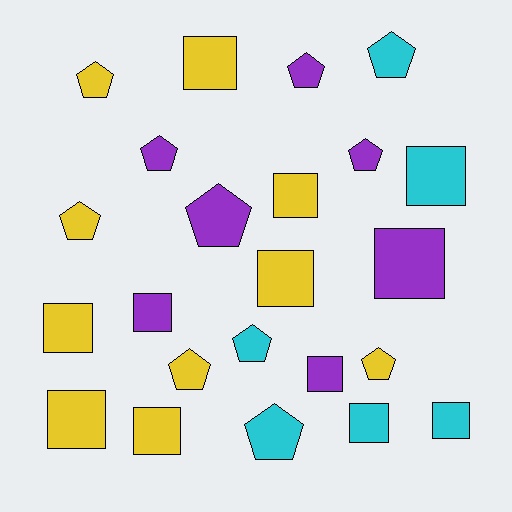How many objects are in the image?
There are 23 objects.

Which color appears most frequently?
Yellow, with 10 objects.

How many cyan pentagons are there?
There are 3 cyan pentagons.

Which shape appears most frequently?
Square, with 12 objects.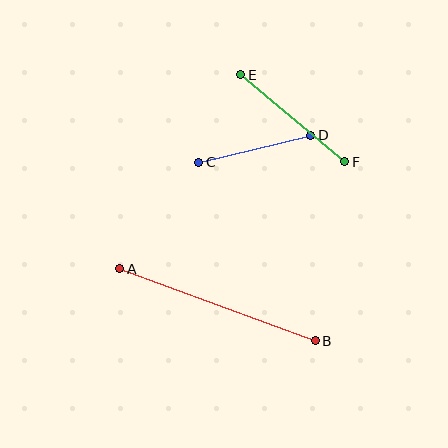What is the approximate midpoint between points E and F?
The midpoint is at approximately (293, 118) pixels.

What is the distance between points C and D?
The distance is approximately 115 pixels.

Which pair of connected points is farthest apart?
Points A and B are farthest apart.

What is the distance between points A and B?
The distance is approximately 208 pixels.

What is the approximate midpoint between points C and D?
The midpoint is at approximately (255, 149) pixels.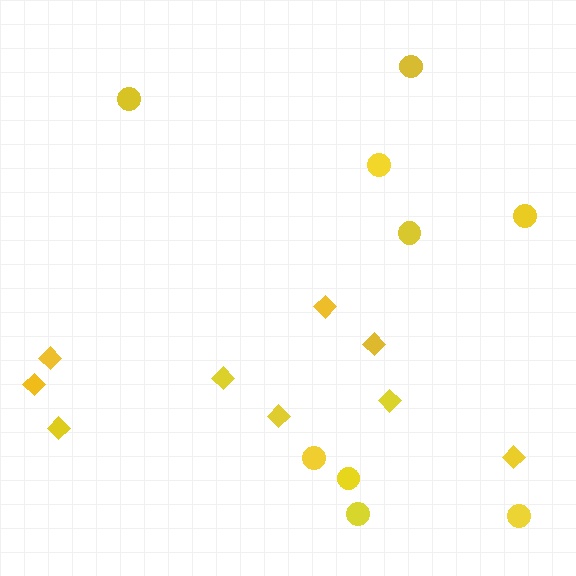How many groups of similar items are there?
There are 2 groups: one group of diamonds (9) and one group of circles (9).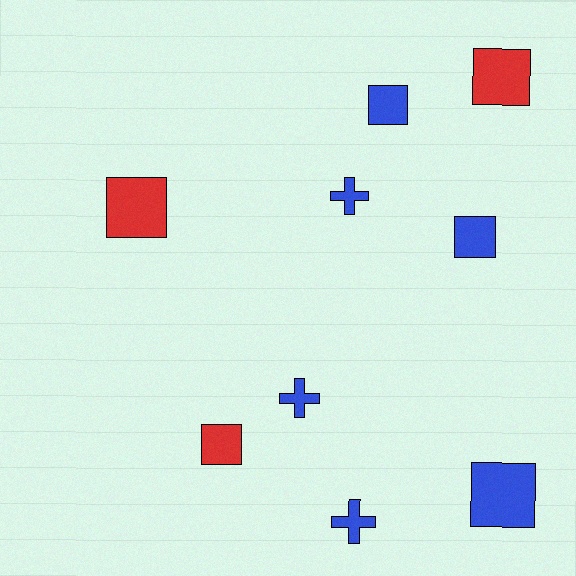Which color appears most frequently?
Blue, with 6 objects.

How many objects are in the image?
There are 9 objects.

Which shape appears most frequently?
Square, with 6 objects.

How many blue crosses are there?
There are 3 blue crosses.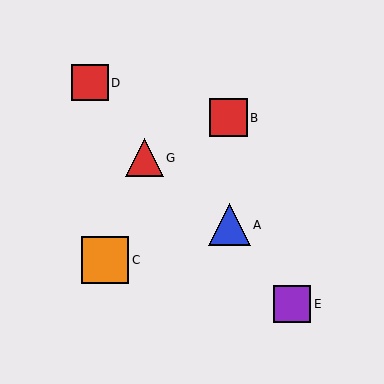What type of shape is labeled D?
Shape D is a red square.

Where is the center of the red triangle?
The center of the red triangle is at (144, 158).